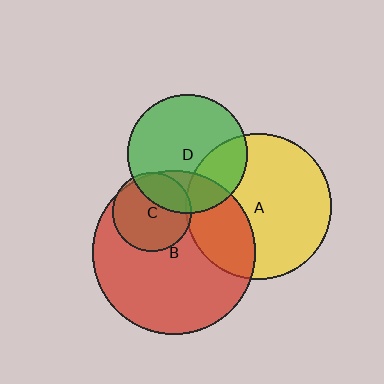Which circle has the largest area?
Circle B (red).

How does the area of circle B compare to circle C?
Approximately 4.3 times.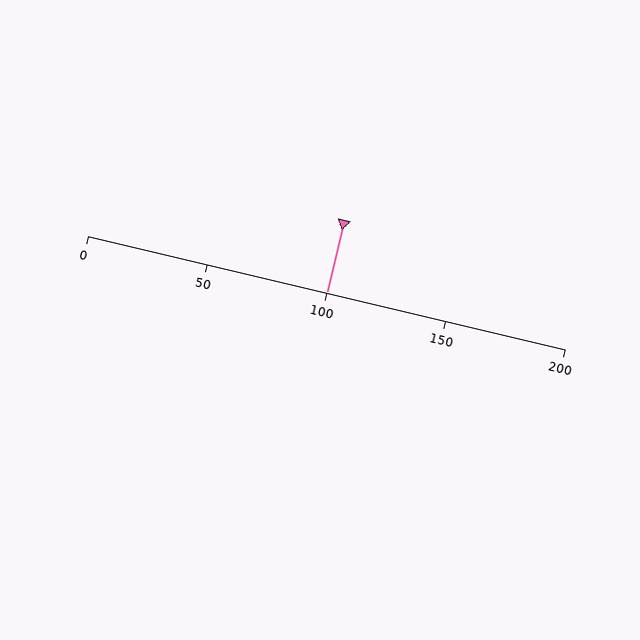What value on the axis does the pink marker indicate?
The marker indicates approximately 100.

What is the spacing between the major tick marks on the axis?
The major ticks are spaced 50 apart.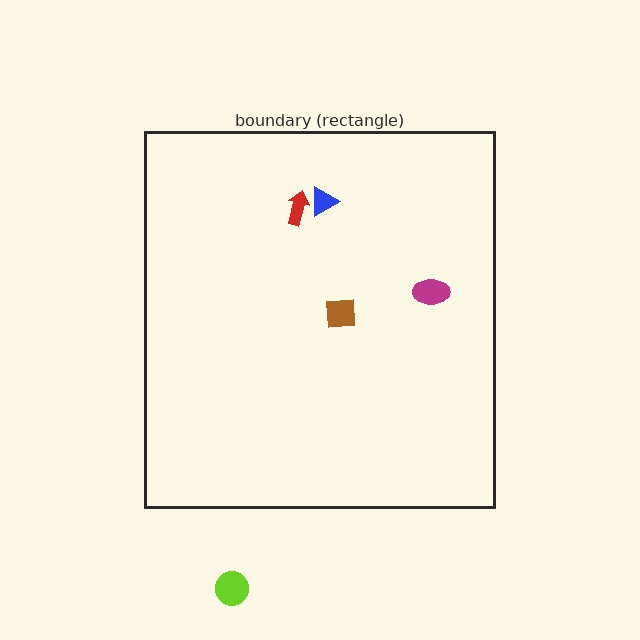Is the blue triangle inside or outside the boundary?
Inside.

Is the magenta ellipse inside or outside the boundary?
Inside.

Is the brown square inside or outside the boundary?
Inside.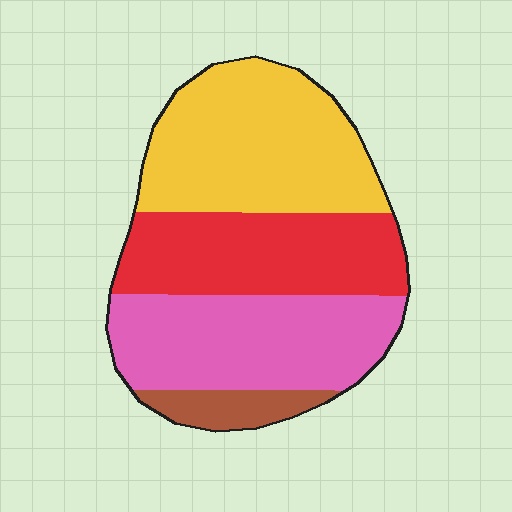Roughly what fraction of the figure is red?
Red covers 27% of the figure.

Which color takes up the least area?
Brown, at roughly 5%.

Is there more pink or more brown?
Pink.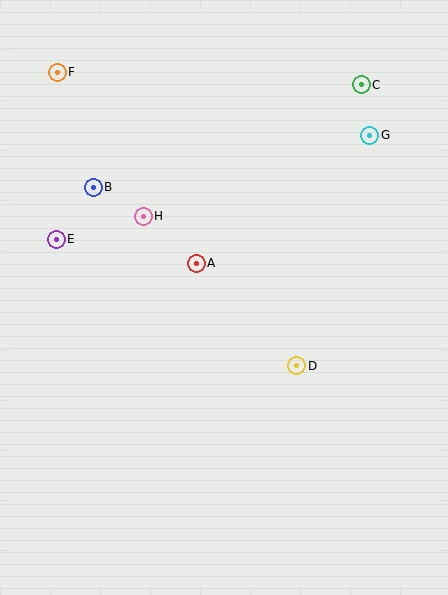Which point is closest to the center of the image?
Point A at (196, 263) is closest to the center.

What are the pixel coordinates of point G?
Point G is at (370, 135).